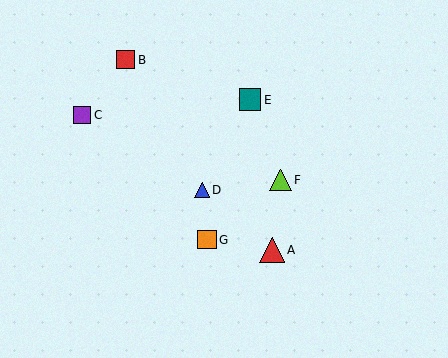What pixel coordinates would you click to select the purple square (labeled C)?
Click at (82, 115) to select the purple square C.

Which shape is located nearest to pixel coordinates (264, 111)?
The teal square (labeled E) at (250, 100) is nearest to that location.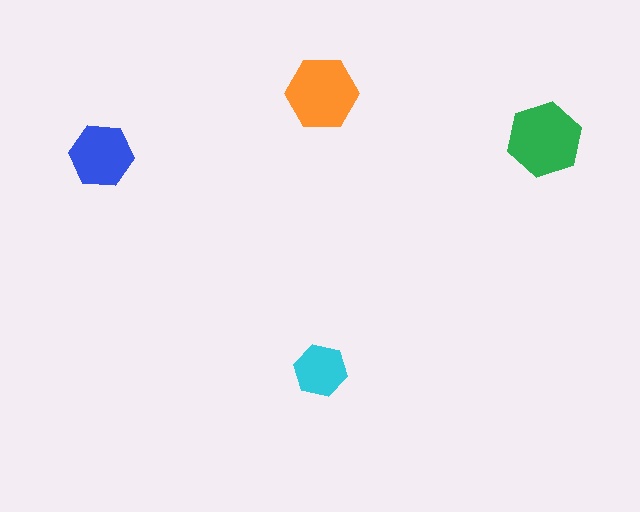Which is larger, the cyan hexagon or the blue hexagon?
The blue one.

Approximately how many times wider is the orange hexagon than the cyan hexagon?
About 1.5 times wider.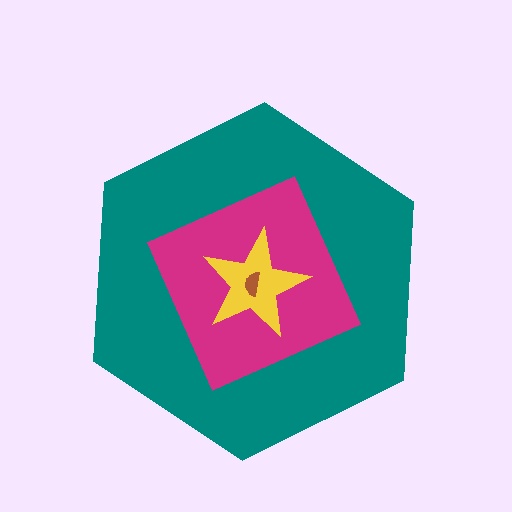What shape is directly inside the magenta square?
The yellow star.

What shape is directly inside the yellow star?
The brown semicircle.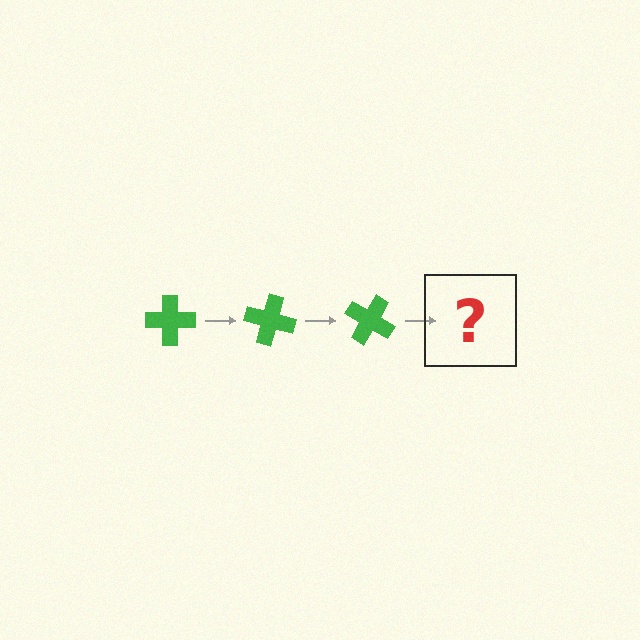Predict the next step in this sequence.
The next step is a green cross rotated 45 degrees.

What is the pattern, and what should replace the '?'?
The pattern is that the cross rotates 15 degrees each step. The '?' should be a green cross rotated 45 degrees.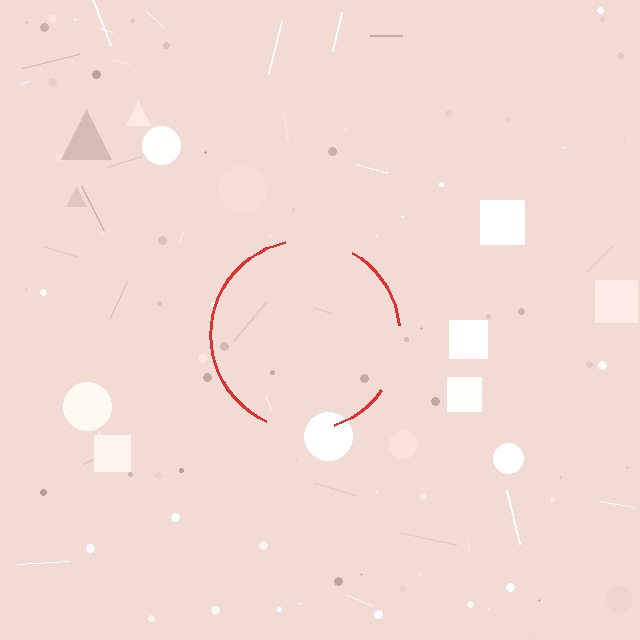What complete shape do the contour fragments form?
The contour fragments form a circle.